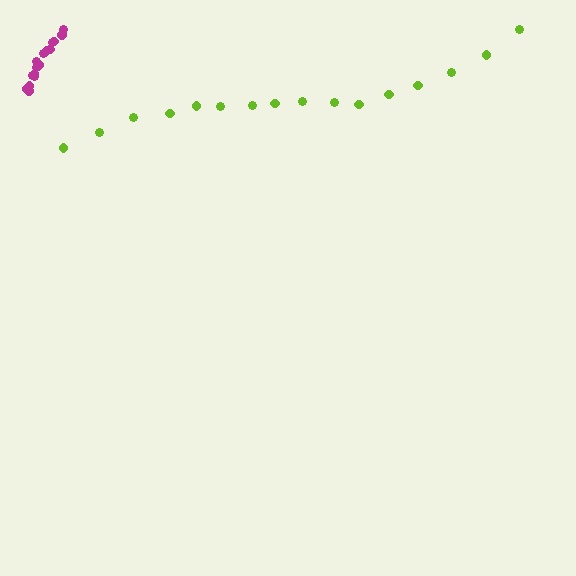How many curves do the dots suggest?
There are 2 distinct paths.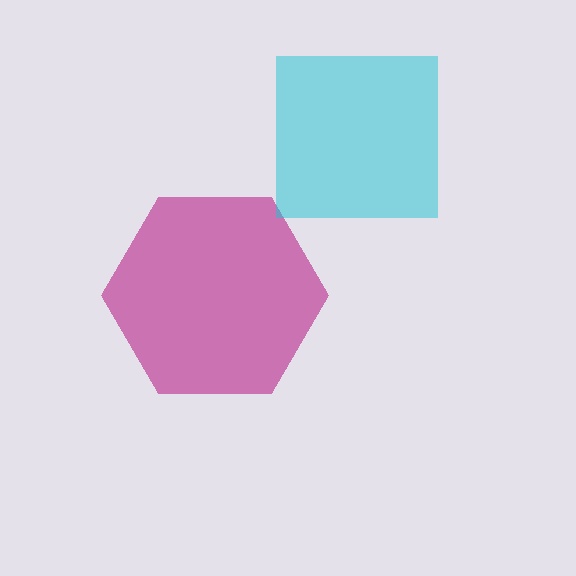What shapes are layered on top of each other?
The layered shapes are: a magenta hexagon, a cyan square.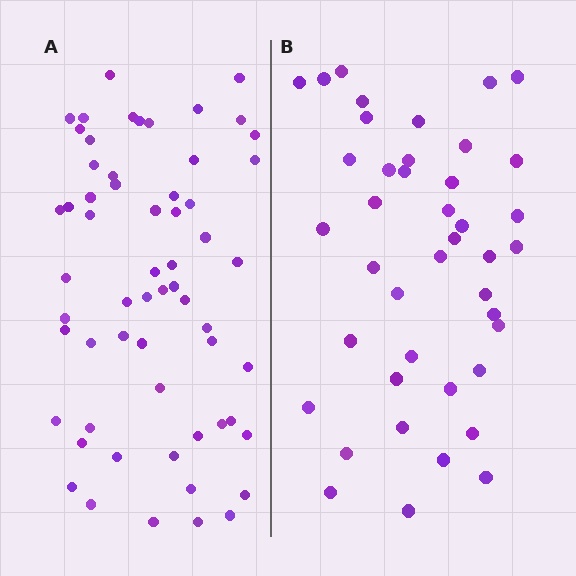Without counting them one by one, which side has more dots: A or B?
Region A (the left region) has more dots.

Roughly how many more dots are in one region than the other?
Region A has approximately 20 more dots than region B.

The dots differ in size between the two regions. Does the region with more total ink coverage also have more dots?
No. Region B has more total ink coverage because its dots are larger, but region A actually contains more individual dots. Total area can be misleading — the number of items is what matters here.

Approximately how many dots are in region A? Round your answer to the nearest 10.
About 60 dots.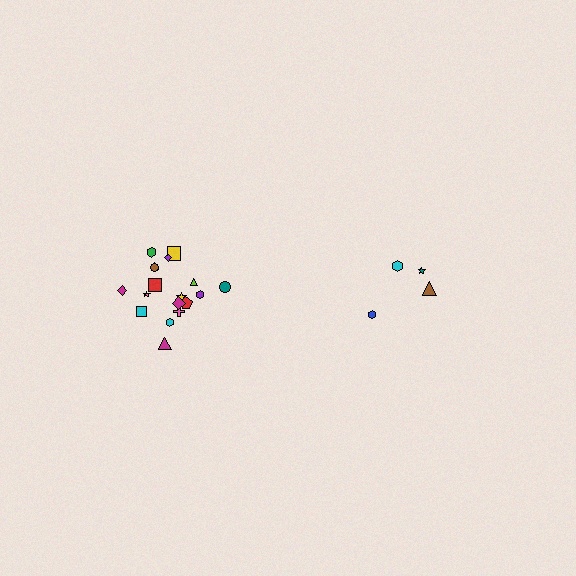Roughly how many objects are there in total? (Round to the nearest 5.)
Roughly 20 objects in total.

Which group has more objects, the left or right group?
The left group.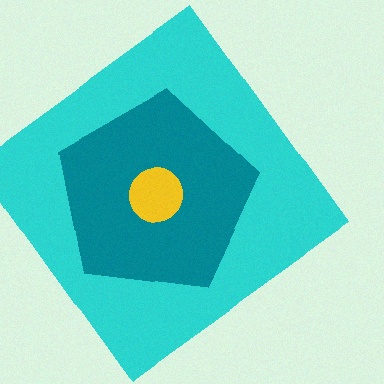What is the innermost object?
The yellow circle.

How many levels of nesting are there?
3.